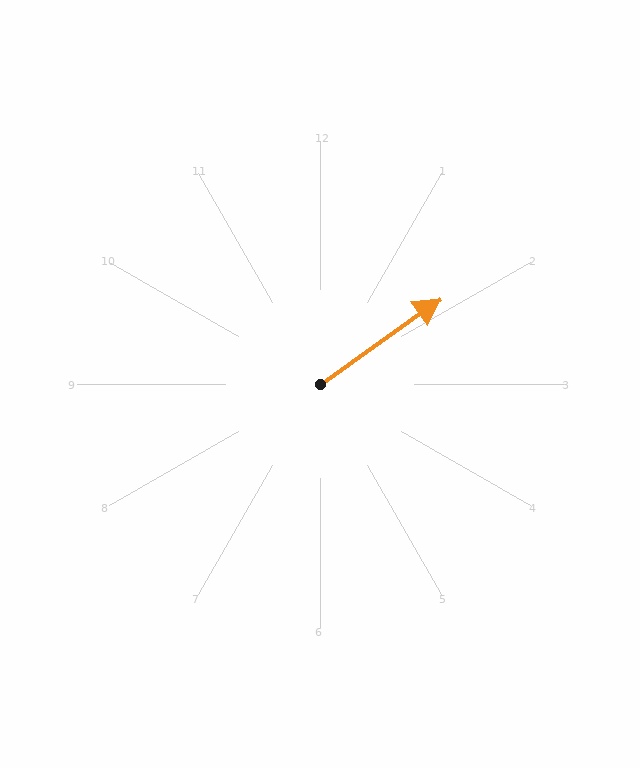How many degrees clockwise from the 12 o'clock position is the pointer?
Approximately 55 degrees.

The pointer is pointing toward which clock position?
Roughly 2 o'clock.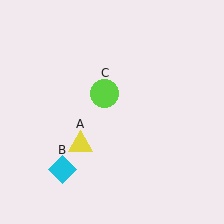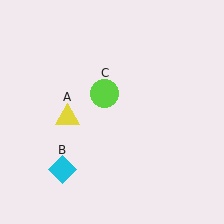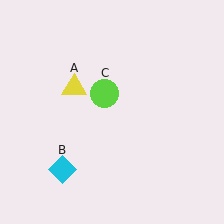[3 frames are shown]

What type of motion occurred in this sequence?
The yellow triangle (object A) rotated clockwise around the center of the scene.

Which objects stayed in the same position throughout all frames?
Cyan diamond (object B) and lime circle (object C) remained stationary.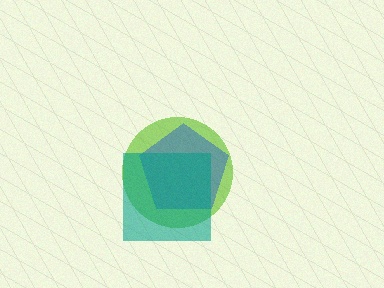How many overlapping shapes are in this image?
There are 3 overlapping shapes in the image.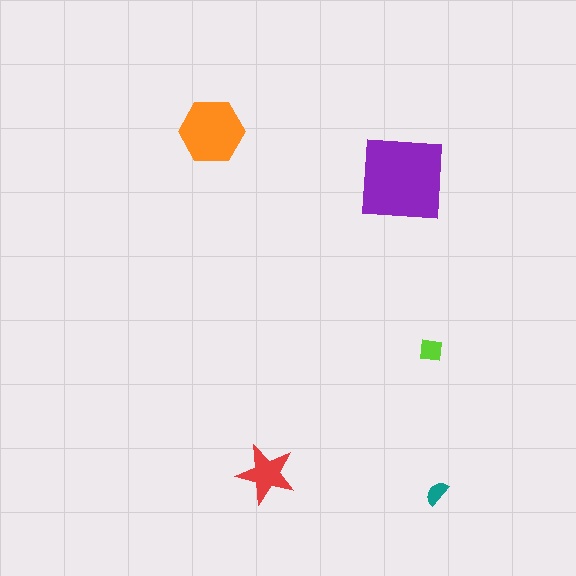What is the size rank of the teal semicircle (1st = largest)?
5th.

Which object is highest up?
The orange hexagon is topmost.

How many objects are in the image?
There are 5 objects in the image.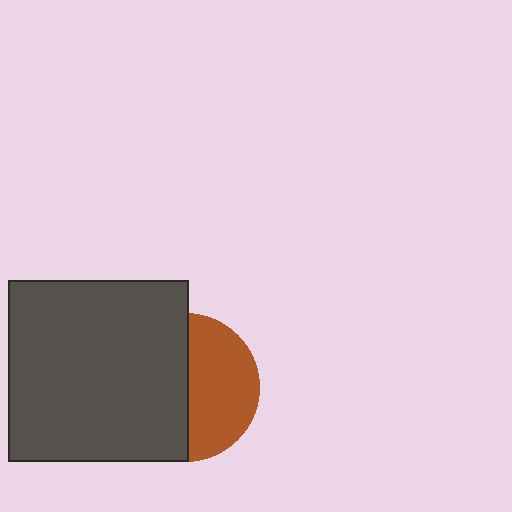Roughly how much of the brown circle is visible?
About half of it is visible (roughly 46%).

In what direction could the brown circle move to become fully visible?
The brown circle could move right. That would shift it out from behind the dark gray square entirely.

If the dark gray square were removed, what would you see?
You would see the complete brown circle.